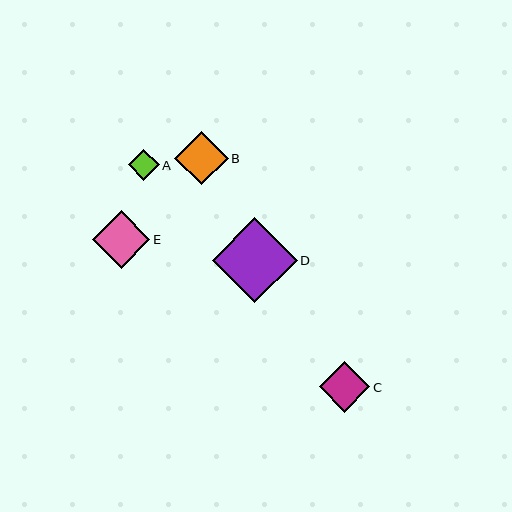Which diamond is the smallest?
Diamond A is the smallest with a size of approximately 31 pixels.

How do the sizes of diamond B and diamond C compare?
Diamond B and diamond C are approximately the same size.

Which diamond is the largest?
Diamond D is the largest with a size of approximately 85 pixels.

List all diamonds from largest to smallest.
From largest to smallest: D, E, B, C, A.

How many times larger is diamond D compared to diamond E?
Diamond D is approximately 1.5 times the size of diamond E.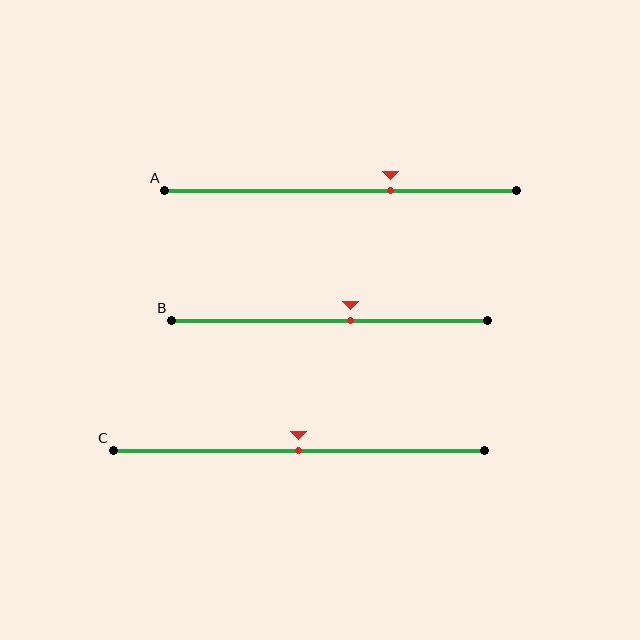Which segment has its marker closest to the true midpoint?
Segment C has its marker closest to the true midpoint.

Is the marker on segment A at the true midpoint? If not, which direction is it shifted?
No, the marker on segment A is shifted to the right by about 14% of the segment length.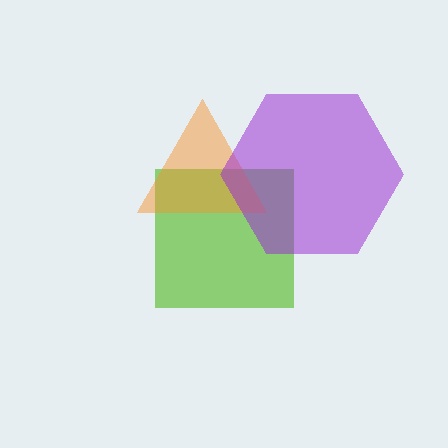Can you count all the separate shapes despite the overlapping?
Yes, there are 3 separate shapes.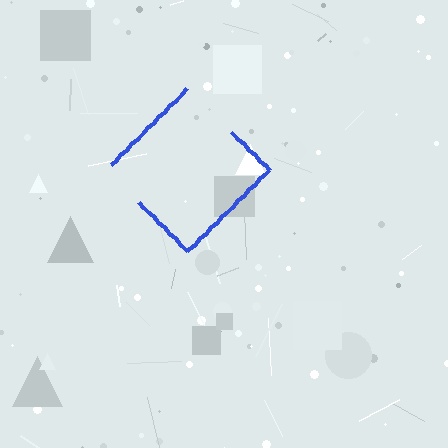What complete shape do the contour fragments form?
The contour fragments form a diamond.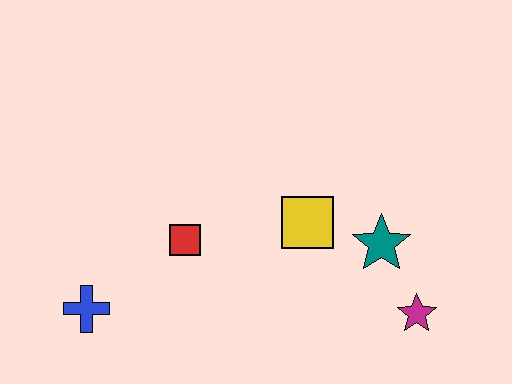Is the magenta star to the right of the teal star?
Yes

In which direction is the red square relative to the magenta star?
The red square is to the left of the magenta star.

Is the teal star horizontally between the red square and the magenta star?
Yes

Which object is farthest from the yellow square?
The blue cross is farthest from the yellow square.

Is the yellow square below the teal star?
No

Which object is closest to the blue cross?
The red square is closest to the blue cross.